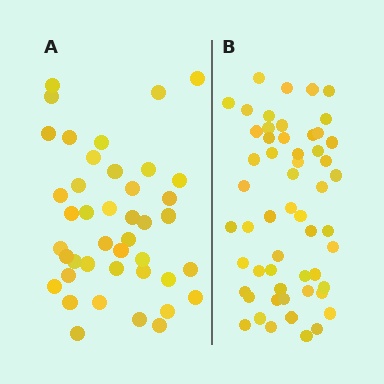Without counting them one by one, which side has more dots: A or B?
Region B (the right region) has more dots.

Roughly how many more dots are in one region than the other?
Region B has approximately 15 more dots than region A.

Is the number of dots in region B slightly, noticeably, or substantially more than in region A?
Region B has noticeably more, but not dramatically so. The ratio is roughly 1.3 to 1.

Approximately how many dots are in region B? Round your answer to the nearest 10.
About 60 dots. (The exact count is 55, which rounds to 60.)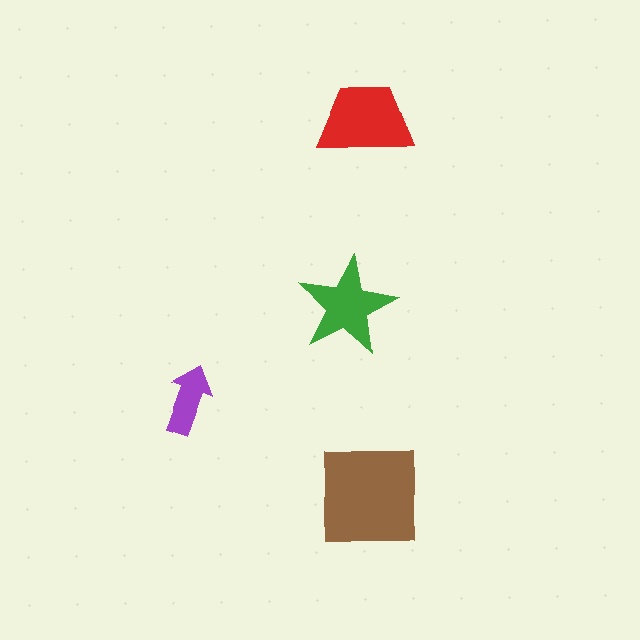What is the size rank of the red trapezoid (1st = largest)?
2nd.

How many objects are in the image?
There are 4 objects in the image.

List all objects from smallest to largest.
The purple arrow, the green star, the red trapezoid, the brown square.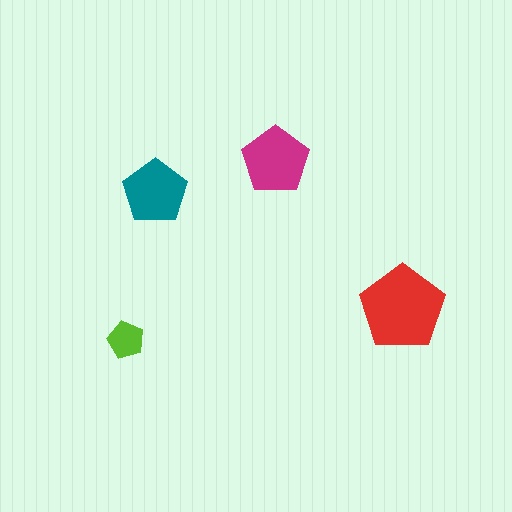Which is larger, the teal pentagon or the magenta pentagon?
The magenta one.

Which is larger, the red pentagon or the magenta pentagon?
The red one.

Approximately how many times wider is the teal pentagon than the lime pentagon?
About 1.5 times wider.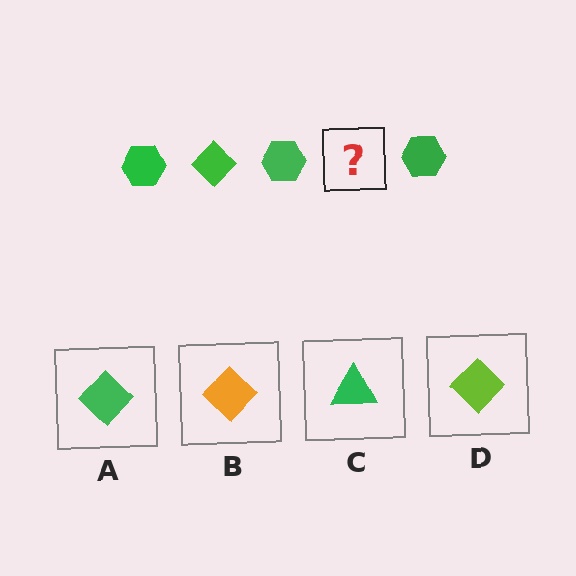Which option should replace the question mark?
Option A.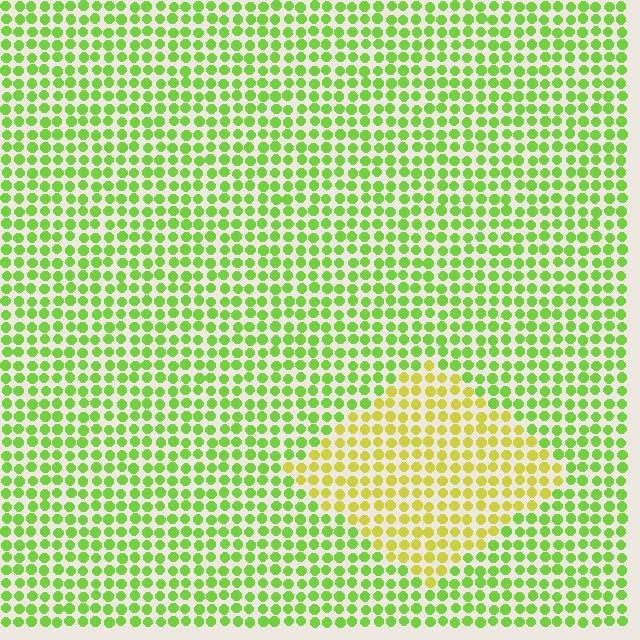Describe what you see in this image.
The image is filled with small lime elements in a uniform arrangement. A diamond-shaped region is visible where the elements are tinted to a slightly different hue, forming a subtle color boundary.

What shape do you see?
I see a diamond.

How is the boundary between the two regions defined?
The boundary is defined purely by a slight shift in hue (about 37 degrees). Spacing, size, and orientation are identical on both sides.